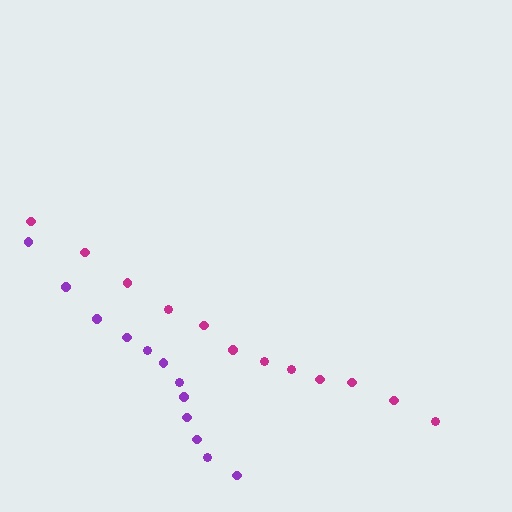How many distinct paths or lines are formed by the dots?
There are 2 distinct paths.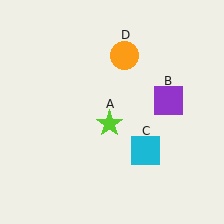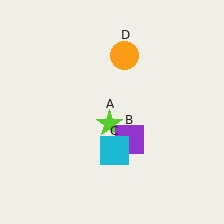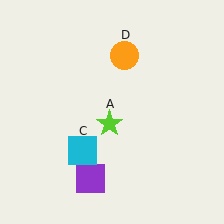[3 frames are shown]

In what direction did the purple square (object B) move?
The purple square (object B) moved down and to the left.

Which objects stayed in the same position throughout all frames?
Lime star (object A) and orange circle (object D) remained stationary.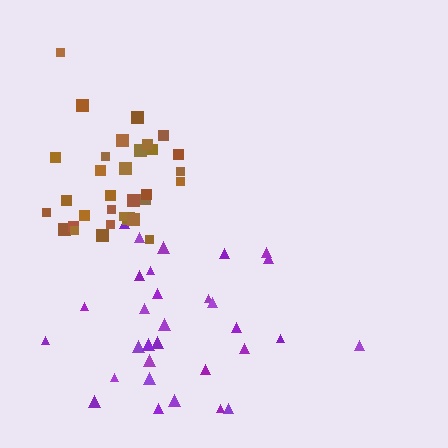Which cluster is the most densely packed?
Brown.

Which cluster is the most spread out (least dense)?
Purple.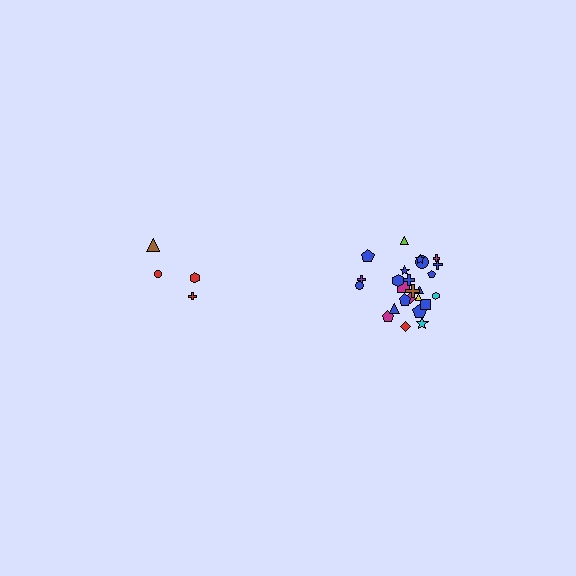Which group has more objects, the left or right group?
The right group.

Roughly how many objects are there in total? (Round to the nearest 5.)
Roughly 30 objects in total.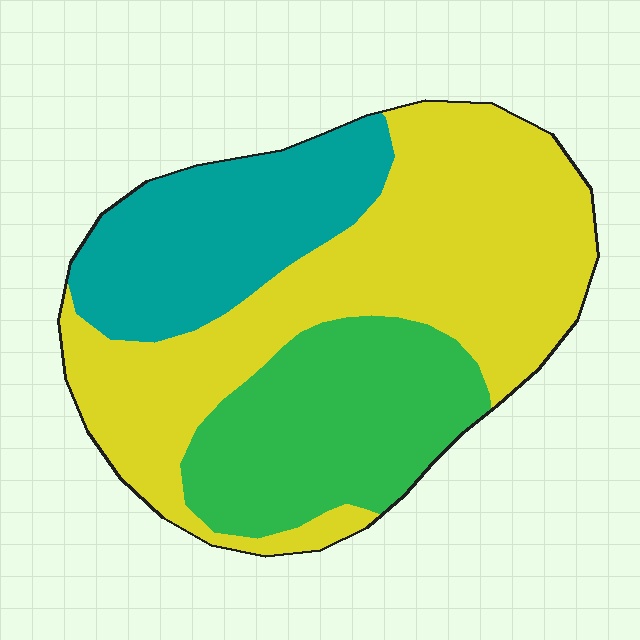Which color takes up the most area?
Yellow, at roughly 50%.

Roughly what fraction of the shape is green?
Green covers 27% of the shape.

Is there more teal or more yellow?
Yellow.